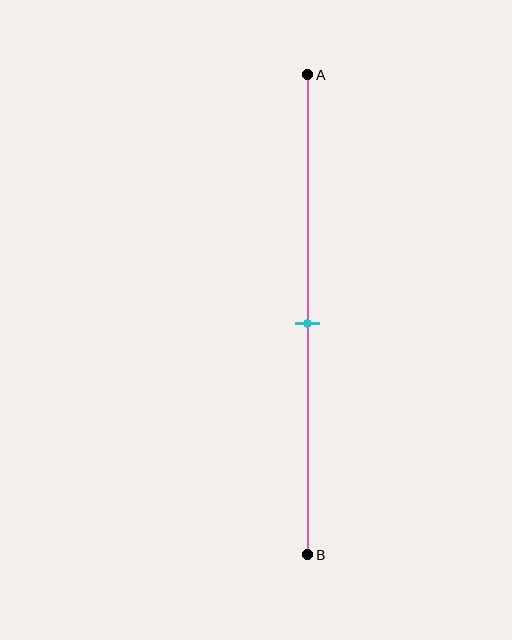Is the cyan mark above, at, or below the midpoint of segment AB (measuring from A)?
The cyan mark is approximately at the midpoint of segment AB.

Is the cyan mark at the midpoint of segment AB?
Yes, the mark is approximately at the midpoint.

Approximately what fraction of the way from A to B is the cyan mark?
The cyan mark is approximately 50% of the way from A to B.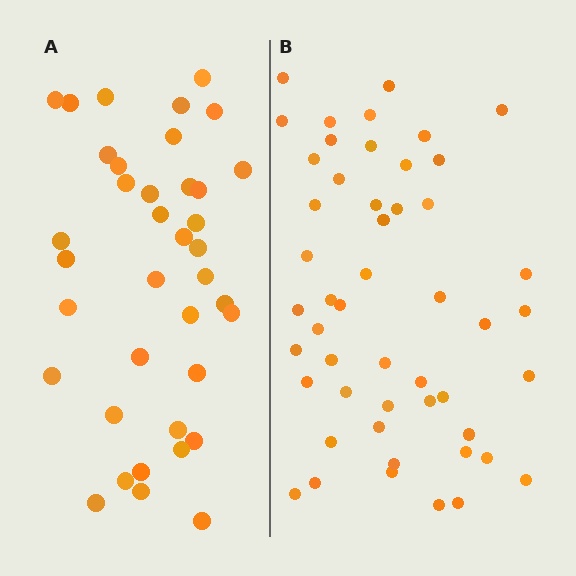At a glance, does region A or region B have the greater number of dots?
Region B (the right region) has more dots.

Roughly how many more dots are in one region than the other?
Region B has roughly 12 or so more dots than region A.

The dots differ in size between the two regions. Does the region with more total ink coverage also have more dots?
No. Region A has more total ink coverage because its dots are larger, but region B actually contains more individual dots. Total area can be misleading — the number of items is what matters here.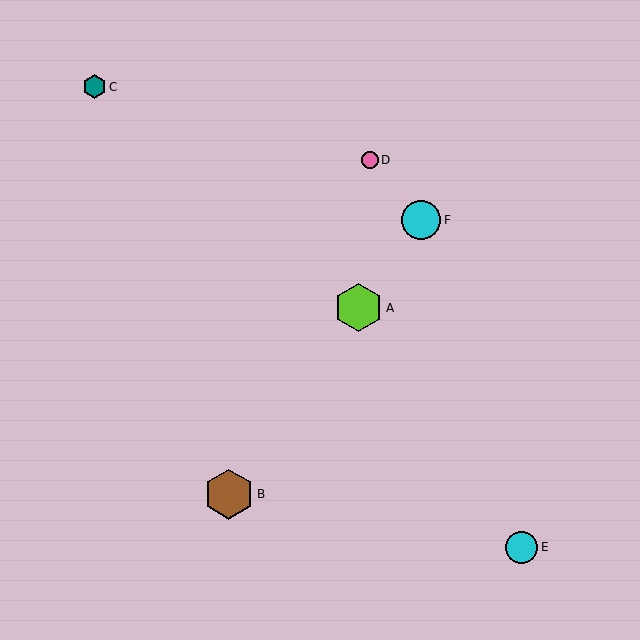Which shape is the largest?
The brown hexagon (labeled B) is the largest.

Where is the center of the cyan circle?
The center of the cyan circle is at (421, 220).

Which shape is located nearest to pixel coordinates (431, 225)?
The cyan circle (labeled F) at (421, 220) is nearest to that location.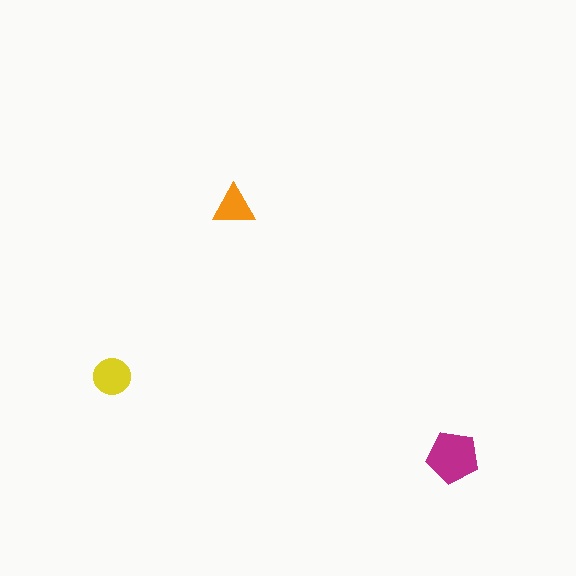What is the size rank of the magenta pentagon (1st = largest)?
1st.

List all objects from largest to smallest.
The magenta pentagon, the yellow circle, the orange triangle.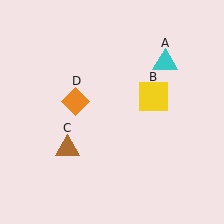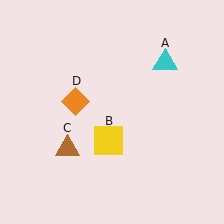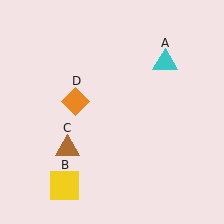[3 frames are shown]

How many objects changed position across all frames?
1 object changed position: yellow square (object B).